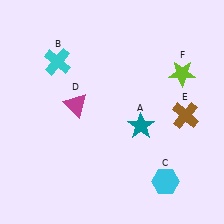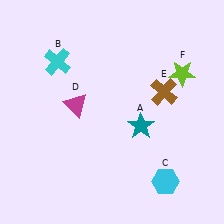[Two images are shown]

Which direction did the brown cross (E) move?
The brown cross (E) moved up.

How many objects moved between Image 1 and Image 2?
1 object moved between the two images.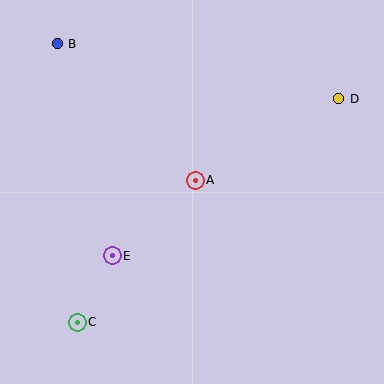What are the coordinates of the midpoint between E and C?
The midpoint between E and C is at (95, 289).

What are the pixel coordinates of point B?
Point B is at (57, 44).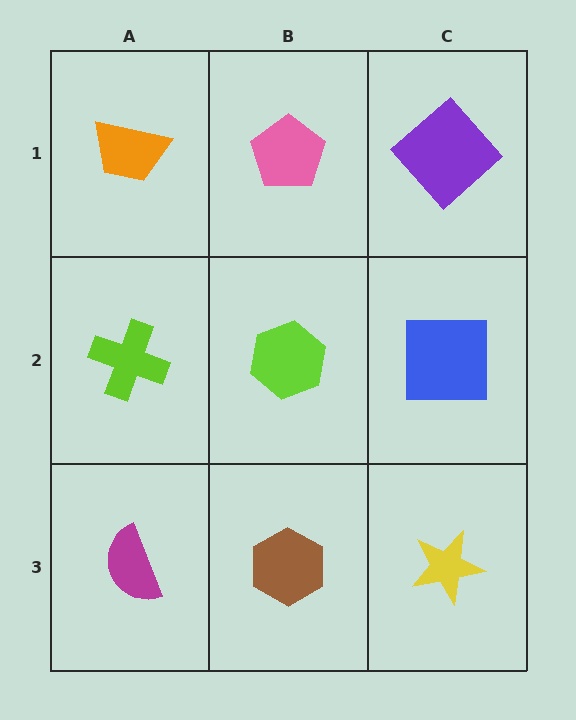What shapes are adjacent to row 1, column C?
A blue square (row 2, column C), a pink pentagon (row 1, column B).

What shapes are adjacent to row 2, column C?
A purple diamond (row 1, column C), a yellow star (row 3, column C), a lime hexagon (row 2, column B).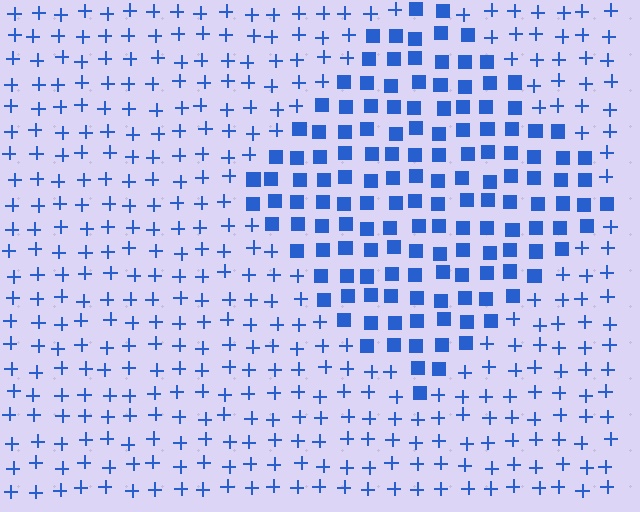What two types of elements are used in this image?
The image uses squares inside the diamond region and plus signs outside it.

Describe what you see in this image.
The image is filled with small blue elements arranged in a uniform grid. A diamond-shaped region contains squares, while the surrounding area contains plus signs. The boundary is defined purely by the change in element shape.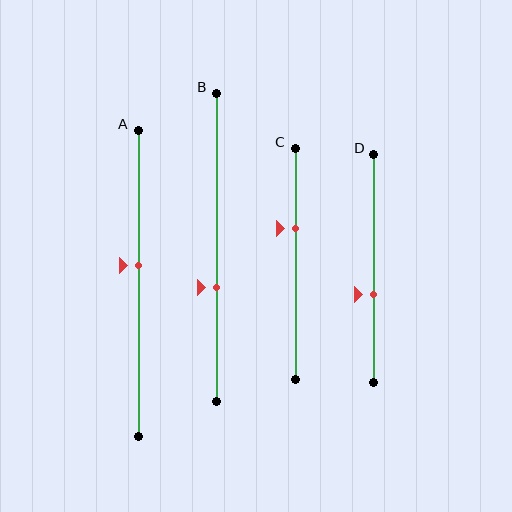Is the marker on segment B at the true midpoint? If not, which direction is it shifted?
No, the marker on segment B is shifted downward by about 13% of the segment length.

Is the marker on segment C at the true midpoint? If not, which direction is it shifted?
No, the marker on segment C is shifted upward by about 15% of the segment length.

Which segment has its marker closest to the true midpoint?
Segment A has its marker closest to the true midpoint.